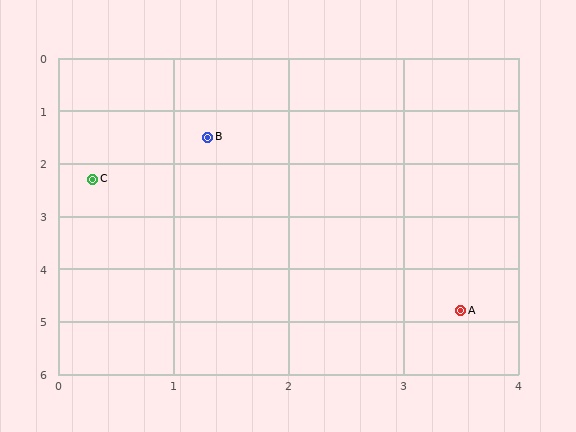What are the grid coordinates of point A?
Point A is at approximately (3.5, 4.8).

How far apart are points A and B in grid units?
Points A and B are about 4.0 grid units apart.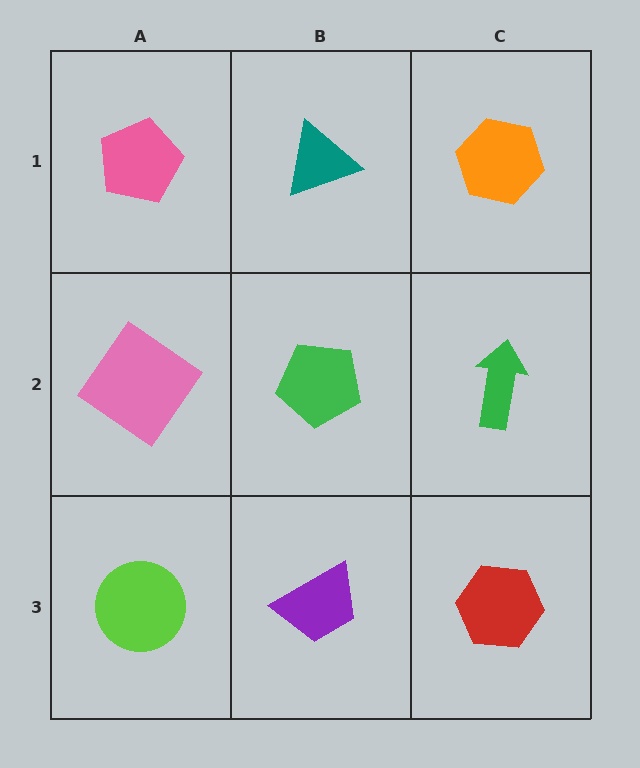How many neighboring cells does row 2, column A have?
3.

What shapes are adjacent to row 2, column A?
A pink pentagon (row 1, column A), a lime circle (row 3, column A), a green pentagon (row 2, column B).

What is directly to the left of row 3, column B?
A lime circle.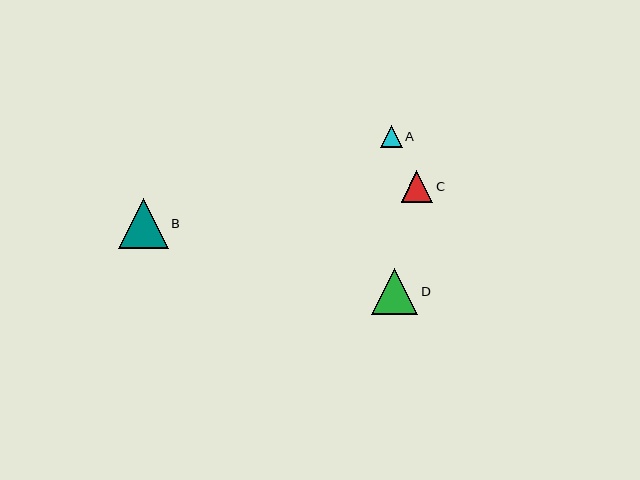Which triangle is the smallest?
Triangle A is the smallest with a size of approximately 22 pixels.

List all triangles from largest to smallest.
From largest to smallest: B, D, C, A.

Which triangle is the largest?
Triangle B is the largest with a size of approximately 50 pixels.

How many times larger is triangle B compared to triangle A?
Triangle B is approximately 2.3 times the size of triangle A.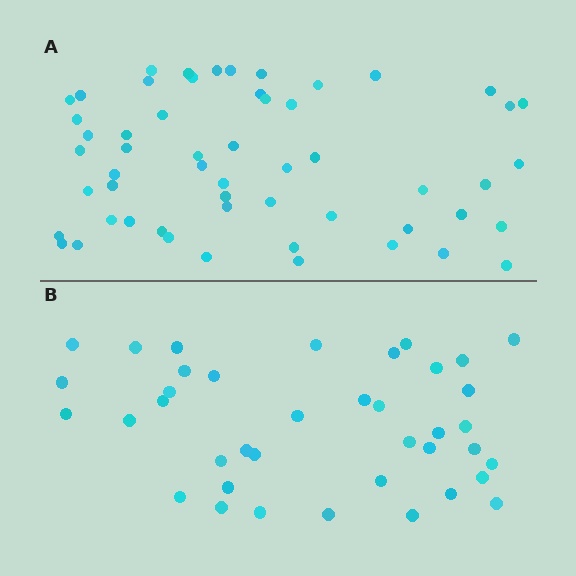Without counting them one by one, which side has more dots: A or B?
Region A (the top region) has more dots.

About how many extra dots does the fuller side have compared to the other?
Region A has approximately 15 more dots than region B.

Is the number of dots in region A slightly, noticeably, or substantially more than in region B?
Region A has noticeably more, but not dramatically so. The ratio is roughly 1.4 to 1.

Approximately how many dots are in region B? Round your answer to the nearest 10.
About 40 dots. (The exact count is 39, which rounds to 40.)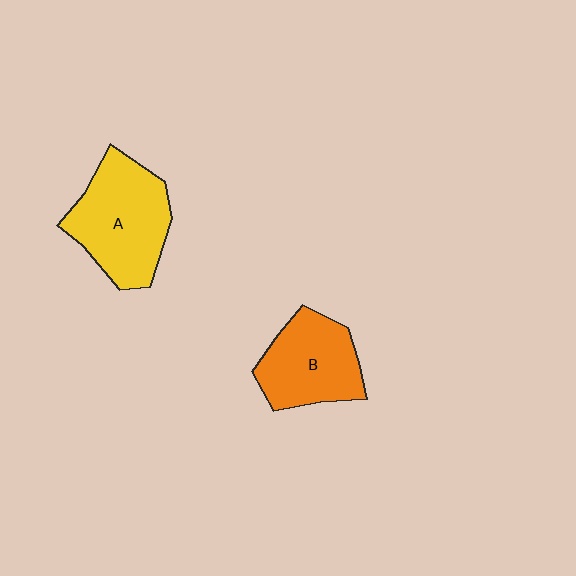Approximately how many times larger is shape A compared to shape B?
Approximately 1.2 times.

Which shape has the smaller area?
Shape B (orange).